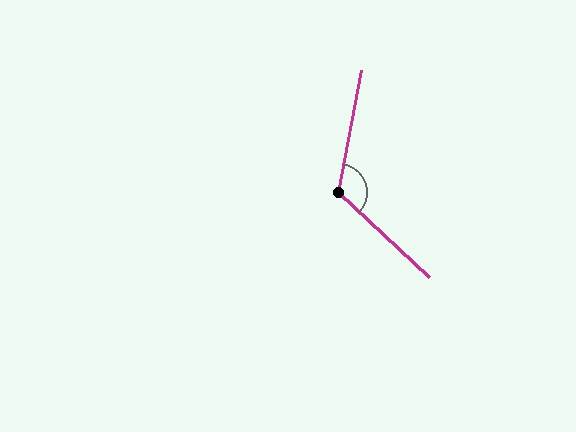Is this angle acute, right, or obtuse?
It is obtuse.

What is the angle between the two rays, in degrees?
Approximately 122 degrees.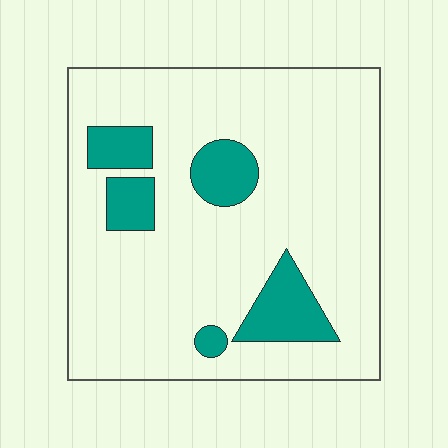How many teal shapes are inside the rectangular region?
5.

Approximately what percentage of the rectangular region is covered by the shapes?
Approximately 15%.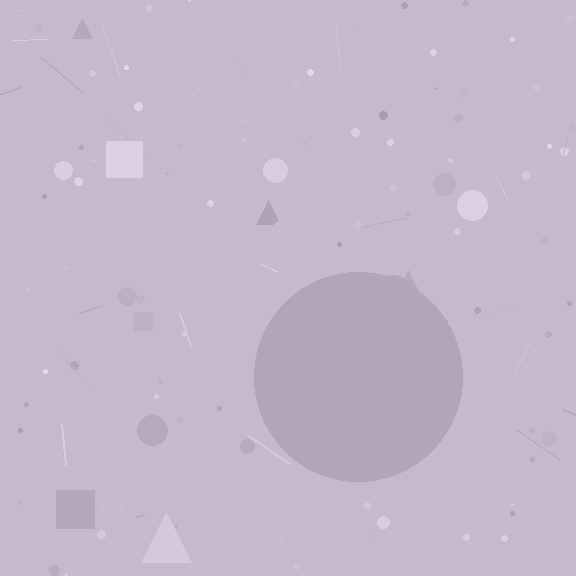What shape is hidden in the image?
A circle is hidden in the image.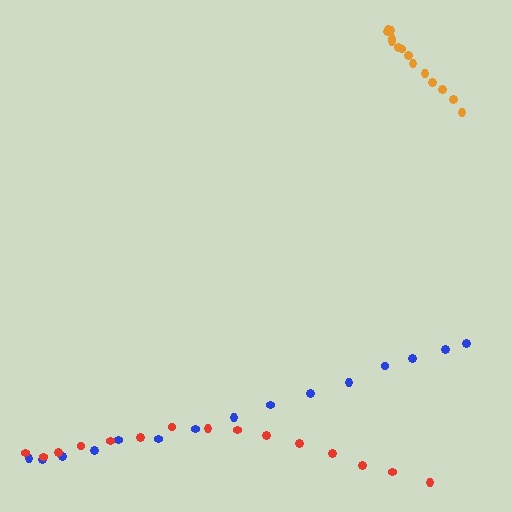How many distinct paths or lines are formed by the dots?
There are 3 distinct paths.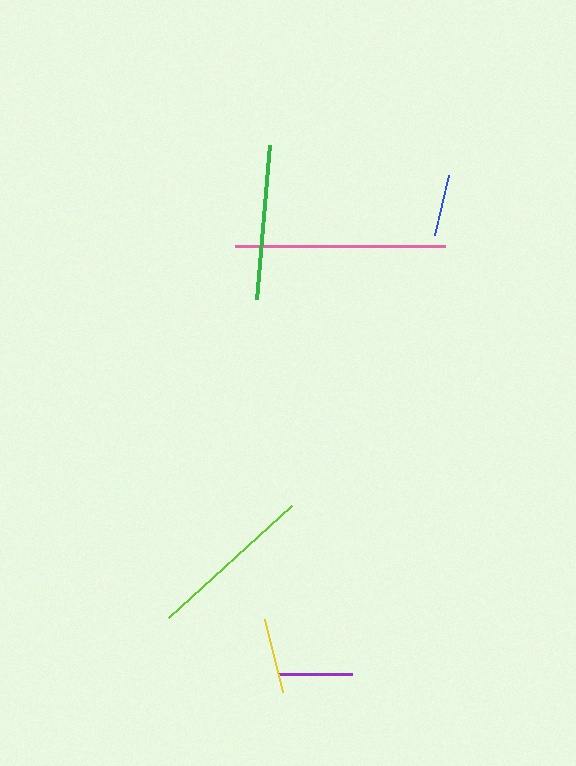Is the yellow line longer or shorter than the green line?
The green line is longer than the yellow line.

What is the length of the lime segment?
The lime segment is approximately 166 pixels long.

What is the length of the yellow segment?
The yellow segment is approximately 75 pixels long.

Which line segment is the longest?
The pink line is the longest at approximately 211 pixels.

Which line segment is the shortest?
The blue line is the shortest at approximately 61 pixels.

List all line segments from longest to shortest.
From longest to shortest: pink, lime, green, yellow, purple, blue.